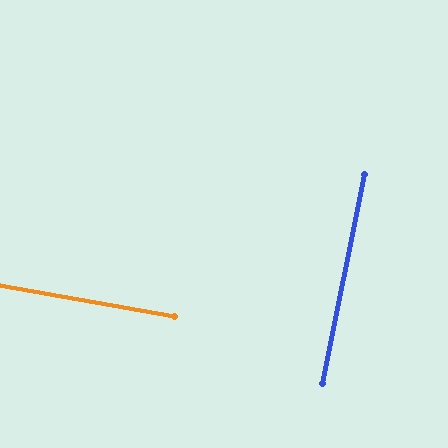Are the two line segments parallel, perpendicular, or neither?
Perpendicular — they meet at approximately 89°.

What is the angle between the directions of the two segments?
Approximately 89 degrees.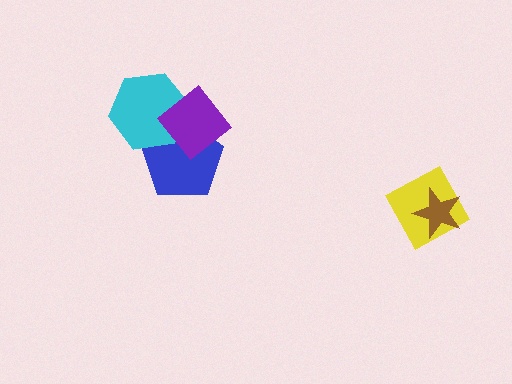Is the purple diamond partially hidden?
No, no other shape covers it.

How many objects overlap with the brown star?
1 object overlaps with the brown star.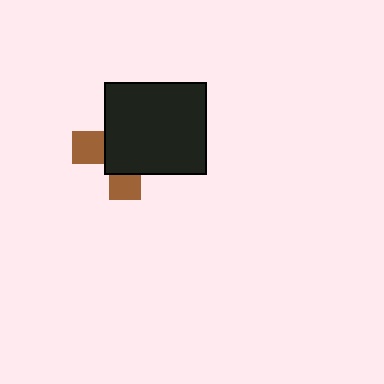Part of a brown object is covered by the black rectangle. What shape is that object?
It is a cross.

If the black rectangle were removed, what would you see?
You would see the complete brown cross.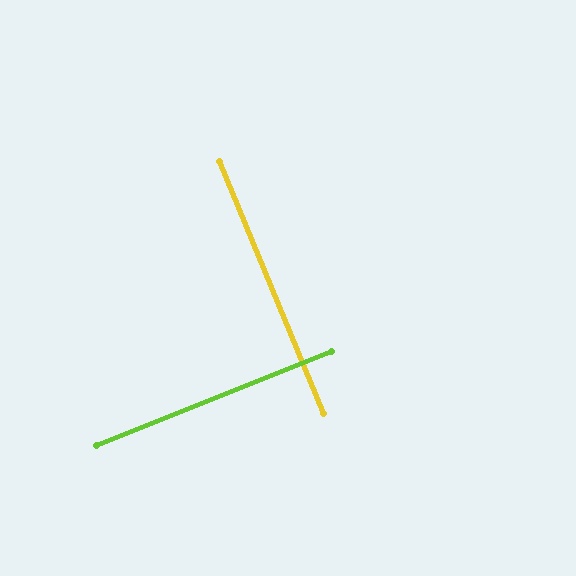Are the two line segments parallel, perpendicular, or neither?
Perpendicular — they meet at approximately 89°.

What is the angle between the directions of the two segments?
Approximately 89 degrees.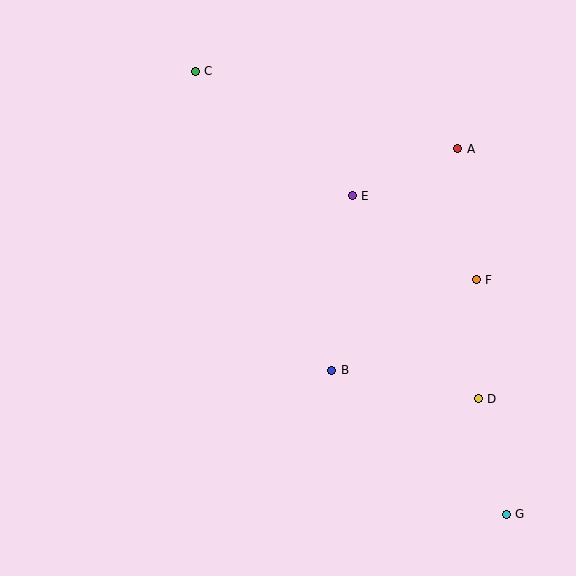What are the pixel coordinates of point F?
Point F is at (476, 280).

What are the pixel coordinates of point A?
Point A is at (458, 149).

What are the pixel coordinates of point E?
Point E is at (352, 196).